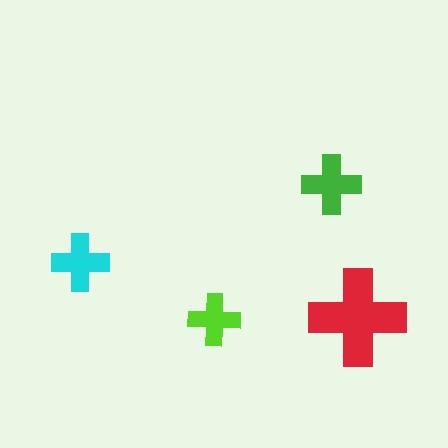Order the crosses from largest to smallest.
the red one, the green one, the cyan one, the lime one.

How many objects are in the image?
There are 4 objects in the image.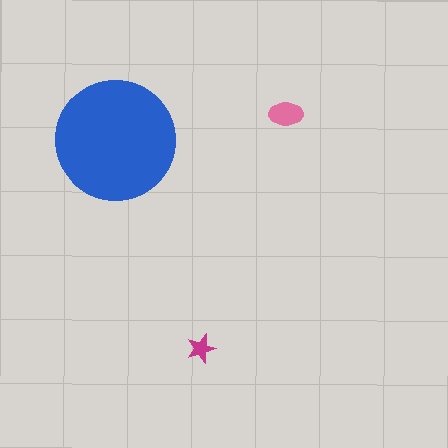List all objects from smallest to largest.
The magenta star, the pink ellipse, the blue circle.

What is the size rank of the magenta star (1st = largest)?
3rd.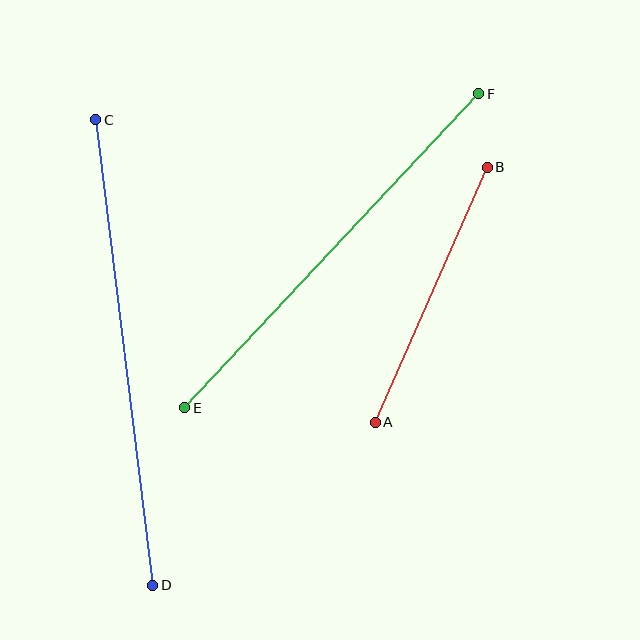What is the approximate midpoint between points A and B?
The midpoint is at approximately (431, 295) pixels.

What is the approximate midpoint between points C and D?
The midpoint is at approximately (124, 353) pixels.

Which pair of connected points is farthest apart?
Points C and D are farthest apart.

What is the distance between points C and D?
The distance is approximately 469 pixels.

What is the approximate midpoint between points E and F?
The midpoint is at approximately (332, 251) pixels.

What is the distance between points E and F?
The distance is approximately 431 pixels.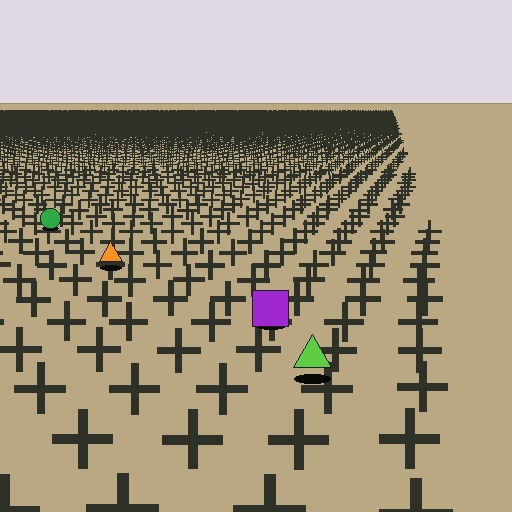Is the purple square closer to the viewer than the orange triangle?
Yes. The purple square is closer — you can tell from the texture gradient: the ground texture is coarser near it.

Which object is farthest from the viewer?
The green circle is farthest from the viewer. It appears smaller and the ground texture around it is denser.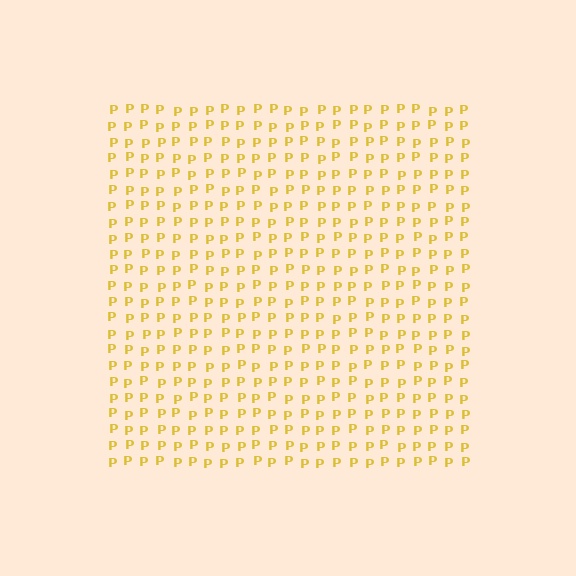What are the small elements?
The small elements are letter P's.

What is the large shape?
The large shape is a square.